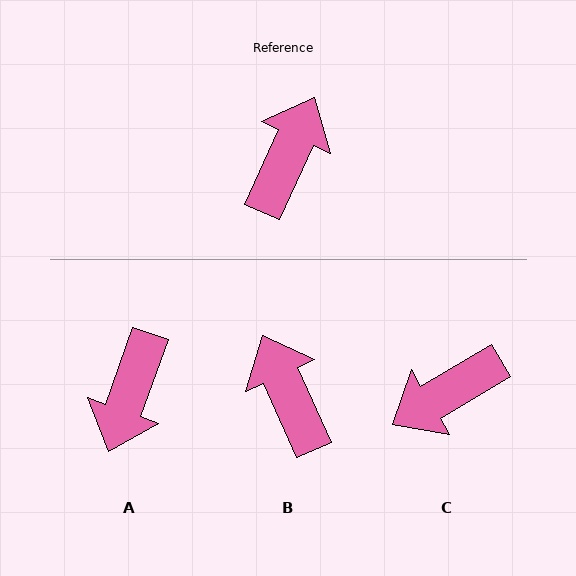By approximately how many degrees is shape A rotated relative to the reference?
Approximately 175 degrees clockwise.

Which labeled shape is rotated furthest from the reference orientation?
A, about 175 degrees away.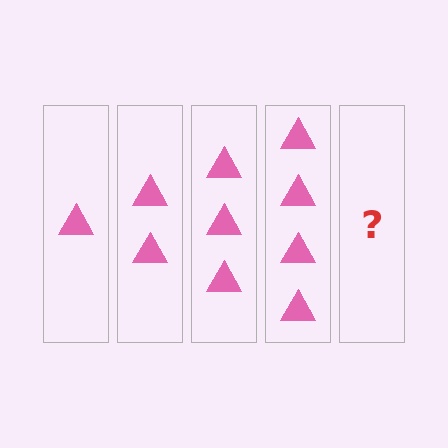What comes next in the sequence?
The next element should be 5 triangles.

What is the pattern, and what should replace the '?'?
The pattern is that each step adds one more triangle. The '?' should be 5 triangles.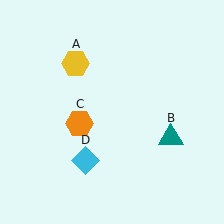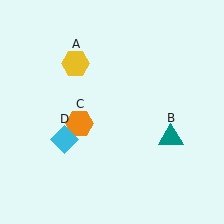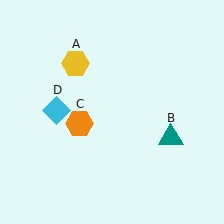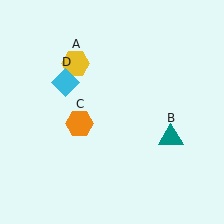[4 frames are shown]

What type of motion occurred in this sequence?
The cyan diamond (object D) rotated clockwise around the center of the scene.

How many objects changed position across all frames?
1 object changed position: cyan diamond (object D).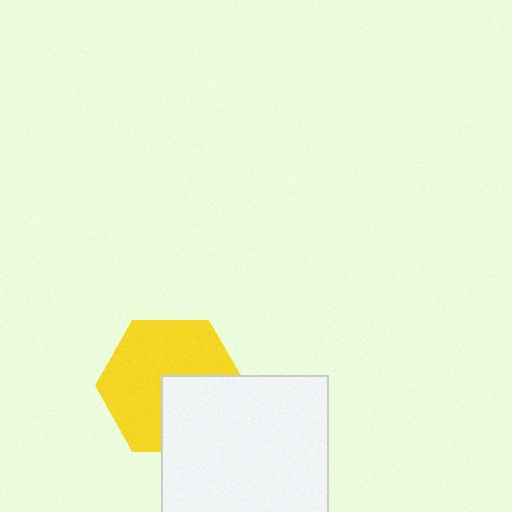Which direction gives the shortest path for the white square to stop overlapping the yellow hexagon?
Moving toward the lower-right gives the shortest separation.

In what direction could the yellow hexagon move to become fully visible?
The yellow hexagon could move toward the upper-left. That would shift it out from behind the white square entirely.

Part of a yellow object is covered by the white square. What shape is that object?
It is a hexagon.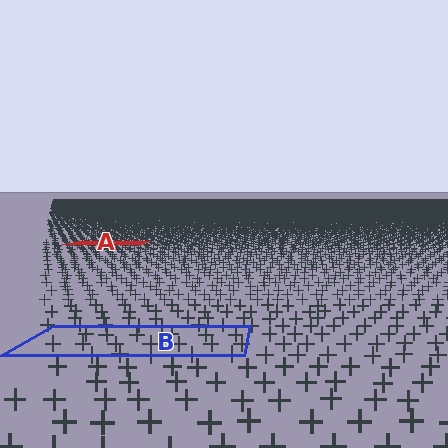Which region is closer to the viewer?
Region B is closer. The texture elements there are larger and more spread out.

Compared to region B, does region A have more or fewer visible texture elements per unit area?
Region A has more texture elements per unit area — they are packed more densely because it is farther away.